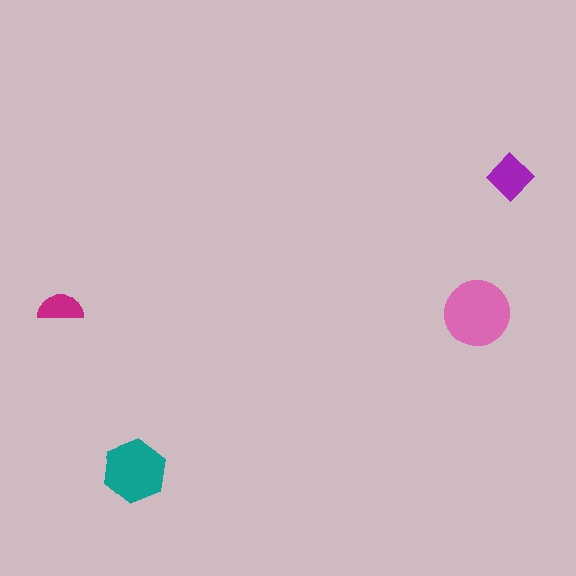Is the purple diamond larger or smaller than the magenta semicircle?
Larger.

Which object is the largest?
The pink circle.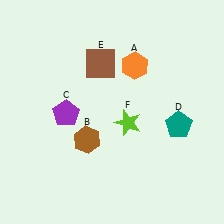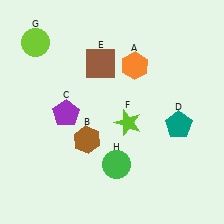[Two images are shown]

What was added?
A lime circle (G), a green circle (H) were added in Image 2.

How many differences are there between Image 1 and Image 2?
There are 2 differences between the two images.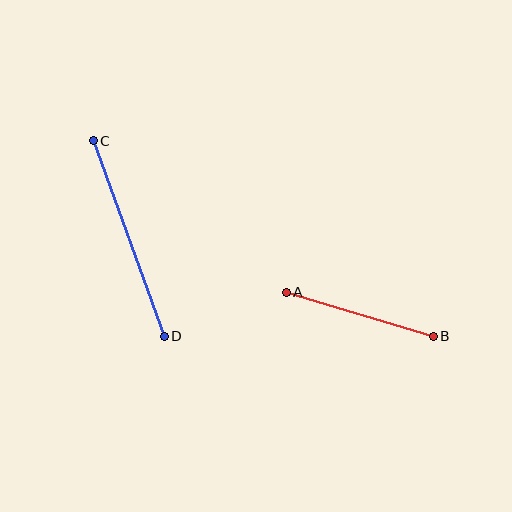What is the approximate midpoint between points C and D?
The midpoint is at approximately (129, 238) pixels.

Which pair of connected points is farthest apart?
Points C and D are farthest apart.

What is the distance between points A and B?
The distance is approximately 153 pixels.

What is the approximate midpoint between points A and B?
The midpoint is at approximately (360, 314) pixels.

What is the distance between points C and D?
The distance is approximately 208 pixels.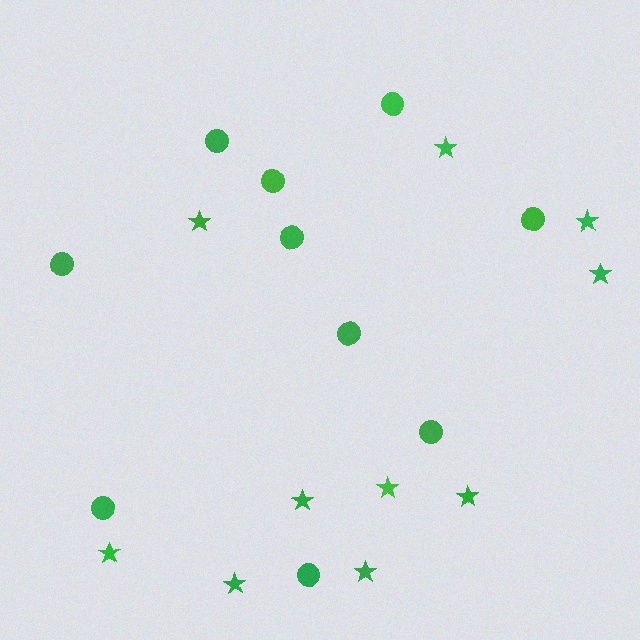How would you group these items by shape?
There are 2 groups: one group of circles (10) and one group of stars (10).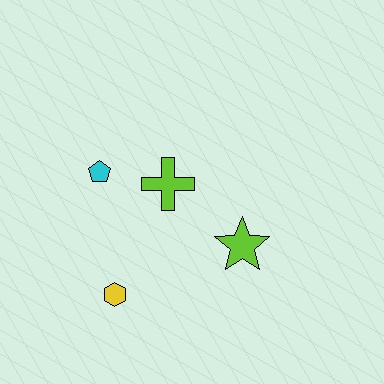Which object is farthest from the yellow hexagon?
The lime star is farthest from the yellow hexagon.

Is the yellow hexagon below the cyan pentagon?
Yes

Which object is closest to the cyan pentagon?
The lime cross is closest to the cyan pentagon.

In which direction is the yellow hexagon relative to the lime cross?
The yellow hexagon is below the lime cross.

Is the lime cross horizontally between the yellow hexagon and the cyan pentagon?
No